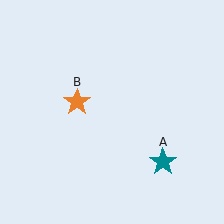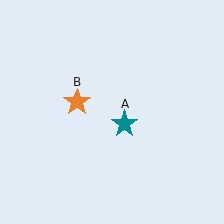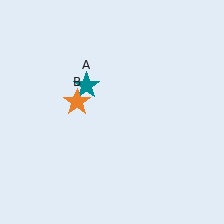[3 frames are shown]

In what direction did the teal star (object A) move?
The teal star (object A) moved up and to the left.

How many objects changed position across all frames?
1 object changed position: teal star (object A).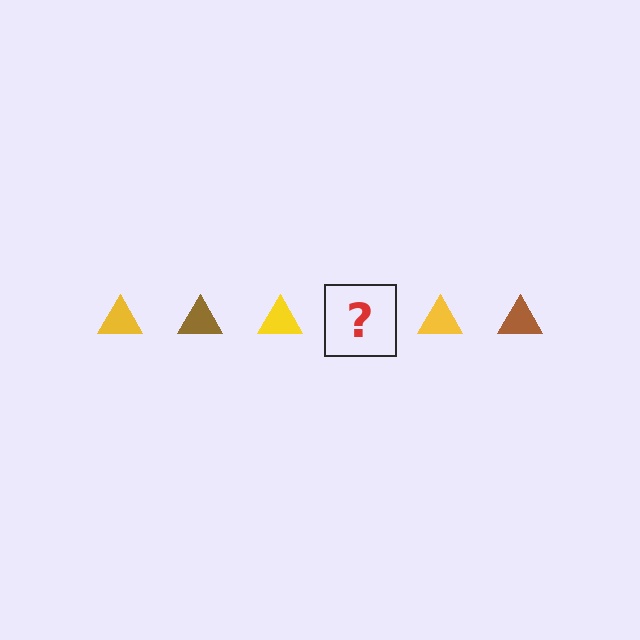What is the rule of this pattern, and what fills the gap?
The rule is that the pattern cycles through yellow, brown triangles. The gap should be filled with a brown triangle.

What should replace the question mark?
The question mark should be replaced with a brown triangle.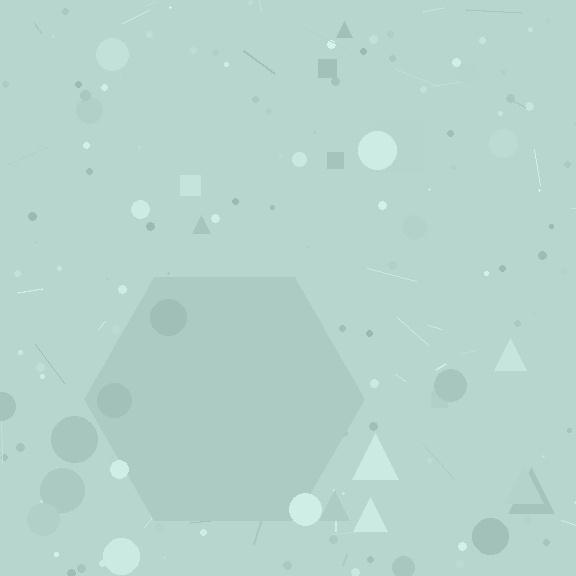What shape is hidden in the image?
A hexagon is hidden in the image.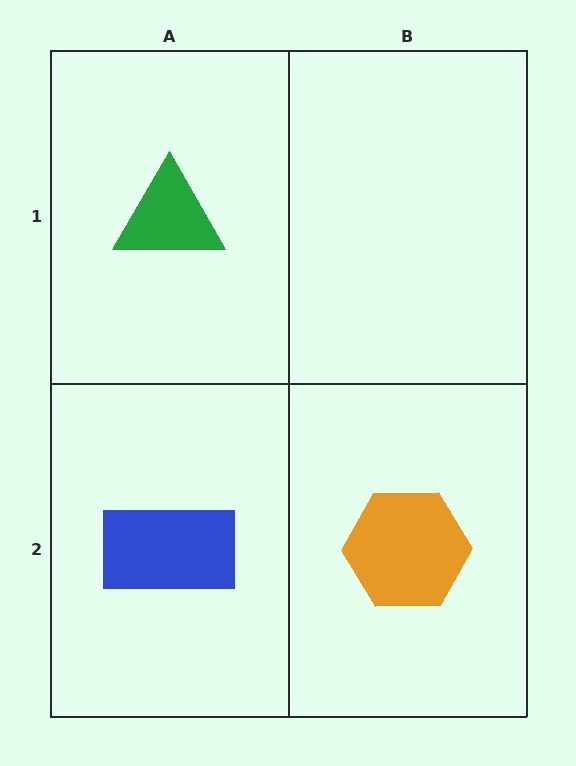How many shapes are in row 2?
2 shapes.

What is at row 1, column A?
A green triangle.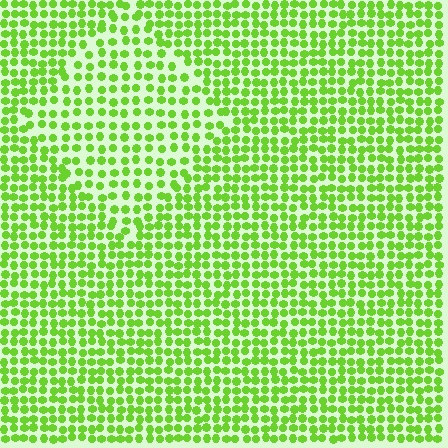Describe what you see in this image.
The image contains small lime elements arranged at two different densities. A diamond-shaped region is visible where the elements are less densely packed than the surrounding area.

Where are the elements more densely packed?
The elements are more densely packed outside the diamond boundary.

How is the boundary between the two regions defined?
The boundary is defined by a change in element density (approximately 1.5x ratio). All elements are the same color, size, and shape.